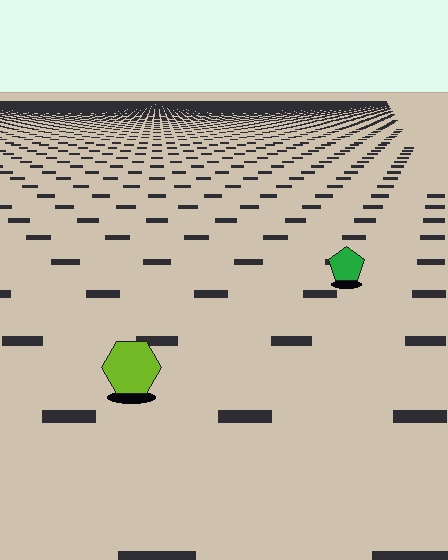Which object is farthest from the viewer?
The green pentagon is farthest from the viewer. It appears smaller and the ground texture around it is denser.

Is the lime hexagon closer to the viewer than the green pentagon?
Yes. The lime hexagon is closer — you can tell from the texture gradient: the ground texture is coarser near it.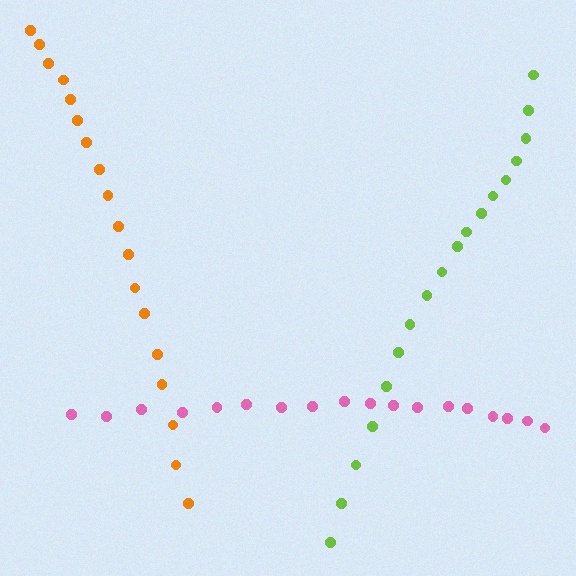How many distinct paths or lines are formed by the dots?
There are 3 distinct paths.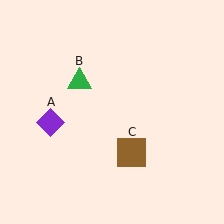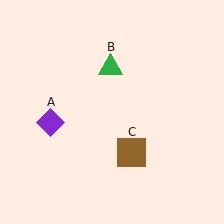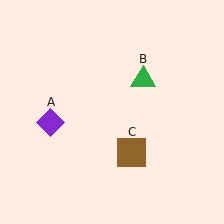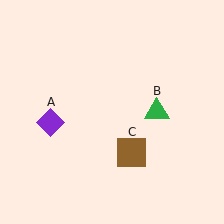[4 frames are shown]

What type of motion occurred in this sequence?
The green triangle (object B) rotated clockwise around the center of the scene.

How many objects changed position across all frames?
1 object changed position: green triangle (object B).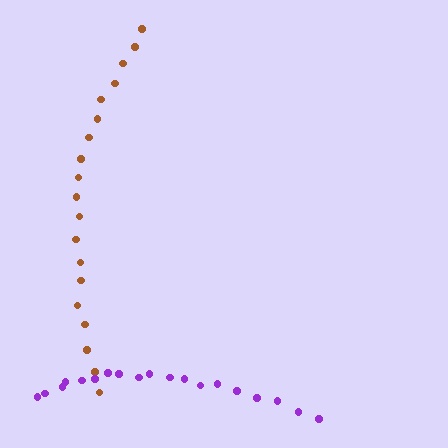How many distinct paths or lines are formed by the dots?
There are 2 distinct paths.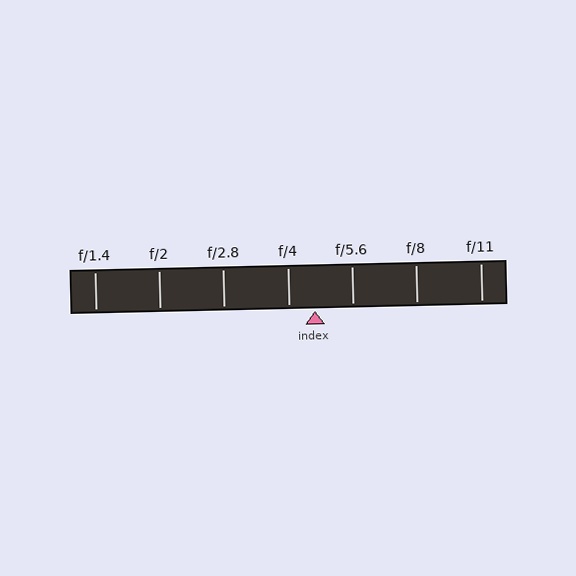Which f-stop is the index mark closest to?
The index mark is closest to f/4.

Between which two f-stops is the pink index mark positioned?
The index mark is between f/4 and f/5.6.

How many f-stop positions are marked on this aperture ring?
There are 7 f-stop positions marked.